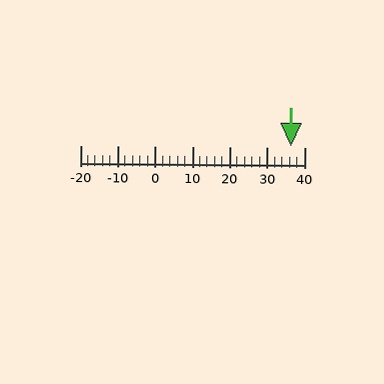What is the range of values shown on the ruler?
The ruler shows values from -20 to 40.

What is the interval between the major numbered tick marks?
The major tick marks are spaced 10 units apart.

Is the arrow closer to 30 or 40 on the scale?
The arrow is closer to 40.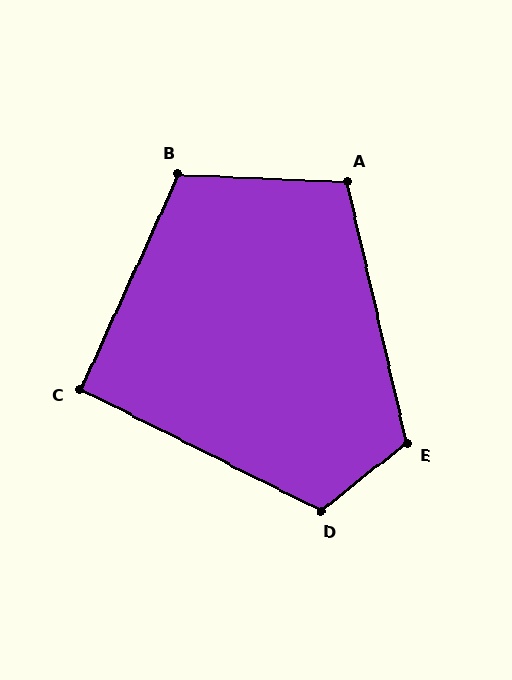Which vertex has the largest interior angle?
E, at approximately 115 degrees.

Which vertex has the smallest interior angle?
C, at approximately 92 degrees.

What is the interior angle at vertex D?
Approximately 115 degrees (obtuse).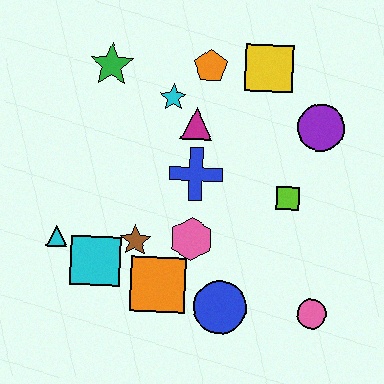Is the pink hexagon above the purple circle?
No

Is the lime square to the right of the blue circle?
Yes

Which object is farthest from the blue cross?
The pink circle is farthest from the blue cross.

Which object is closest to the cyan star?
The magenta triangle is closest to the cyan star.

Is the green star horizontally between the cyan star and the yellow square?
No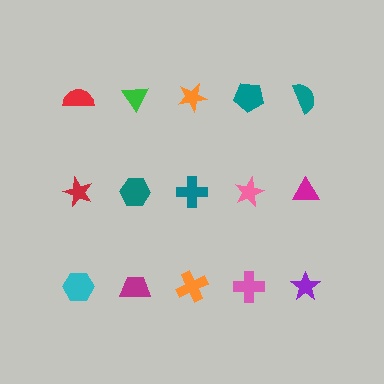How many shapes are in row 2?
5 shapes.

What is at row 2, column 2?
A teal hexagon.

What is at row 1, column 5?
A teal semicircle.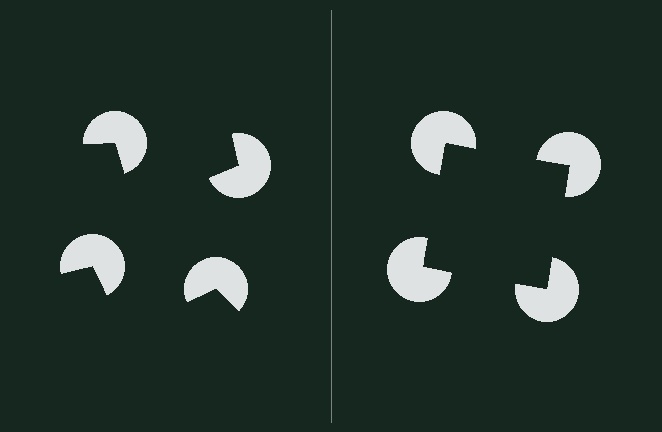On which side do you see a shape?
An illusory square appears on the right side. On the left side the wedge cuts are rotated, so no coherent shape forms.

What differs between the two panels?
The pac-man discs are positioned identically on both sides; only the wedge orientations differ. On the right they align to a square; on the left they are misaligned.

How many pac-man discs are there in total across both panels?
8 — 4 on each side.